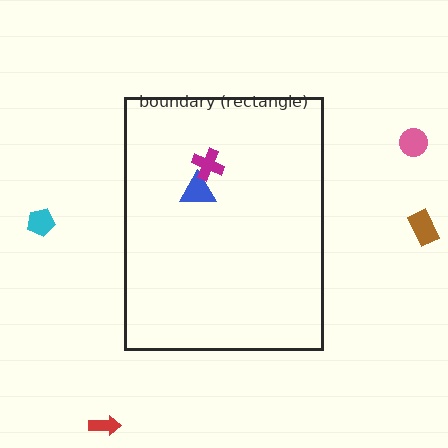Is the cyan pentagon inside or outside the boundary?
Outside.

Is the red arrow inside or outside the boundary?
Outside.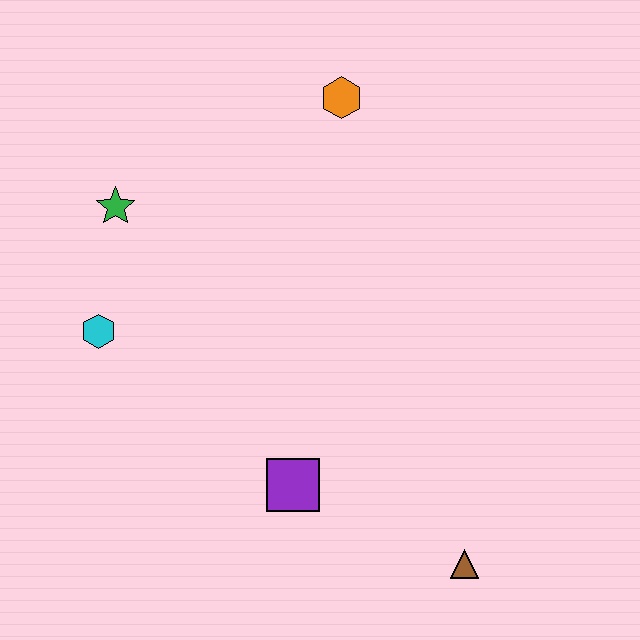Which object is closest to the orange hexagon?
The green star is closest to the orange hexagon.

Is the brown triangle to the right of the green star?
Yes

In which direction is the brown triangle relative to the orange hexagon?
The brown triangle is below the orange hexagon.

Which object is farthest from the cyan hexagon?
The brown triangle is farthest from the cyan hexagon.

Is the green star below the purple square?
No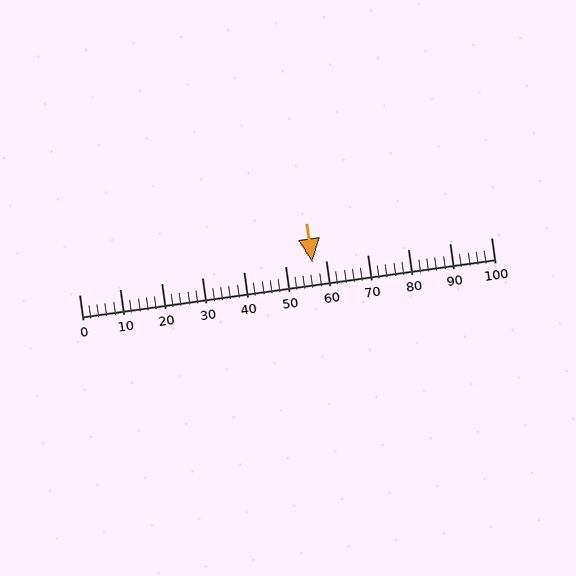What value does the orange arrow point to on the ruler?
The orange arrow points to approximately 57.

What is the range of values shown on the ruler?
The ruler shows values from 0 to 100.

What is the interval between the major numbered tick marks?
The major tick marks are spaced 10 units apart.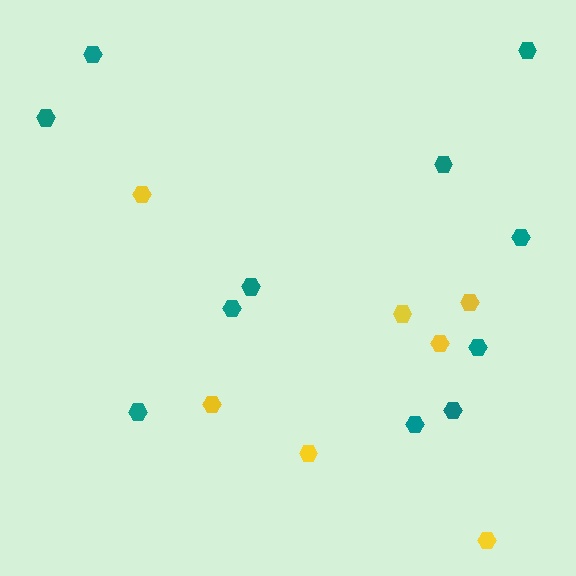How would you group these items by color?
There are 2 groups: one group of yellow hexagons (7) and one group of teal hexagons (11).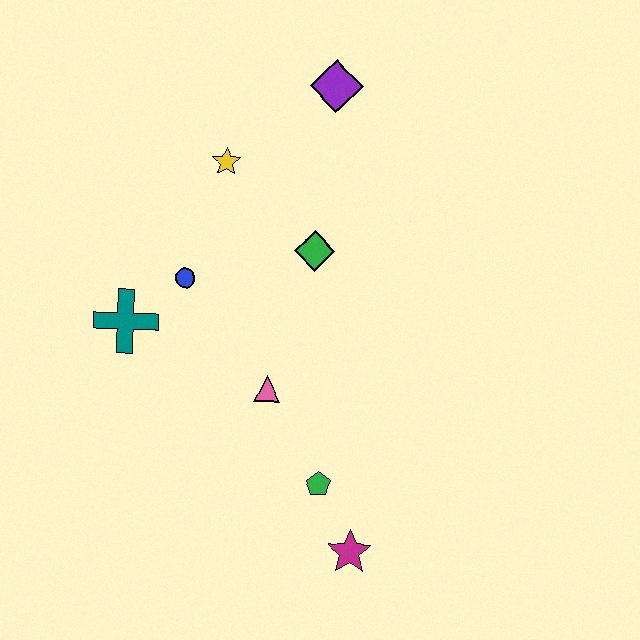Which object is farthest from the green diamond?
The magenta star is farthest from the green diamond.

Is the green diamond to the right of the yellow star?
Yes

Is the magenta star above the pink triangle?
No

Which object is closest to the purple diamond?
The yellow star is closest to the purple diamond.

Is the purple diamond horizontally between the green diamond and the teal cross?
No